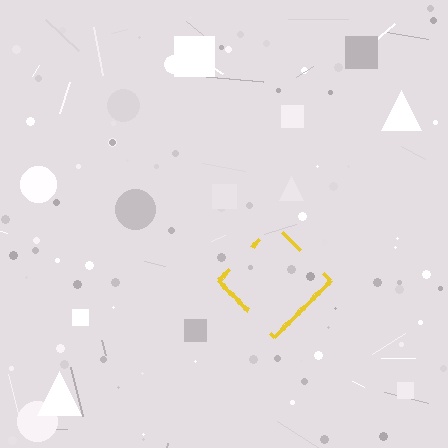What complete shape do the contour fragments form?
The contour fragments form a diamond.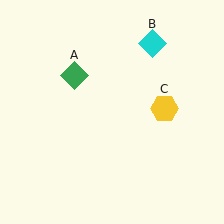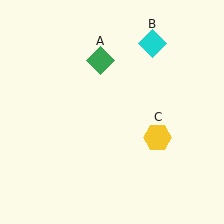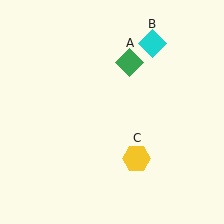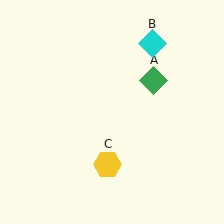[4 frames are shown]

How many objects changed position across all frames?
2 objects changed position: green diamond (object A), yellow hexagon (object C).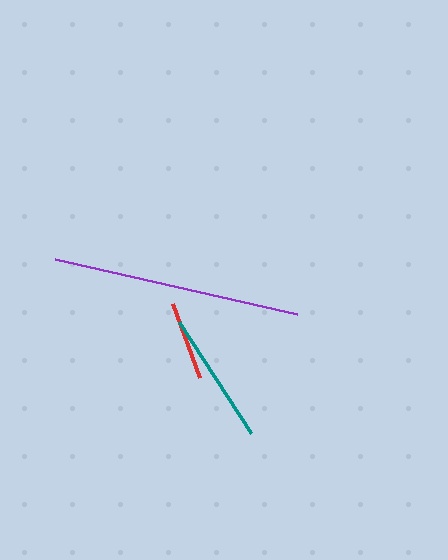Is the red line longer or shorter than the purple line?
The purple line is longer than the red line.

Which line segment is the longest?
The purple line is the longest at approximately 248 pixels.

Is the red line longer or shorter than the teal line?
The teal line is longer than the red line.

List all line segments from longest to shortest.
From longest to shortest: purple, teal, red.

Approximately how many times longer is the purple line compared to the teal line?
The purple line is approximately 1.9 times the length of the teal line.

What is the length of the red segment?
The red segment is approximately 79 pixels long.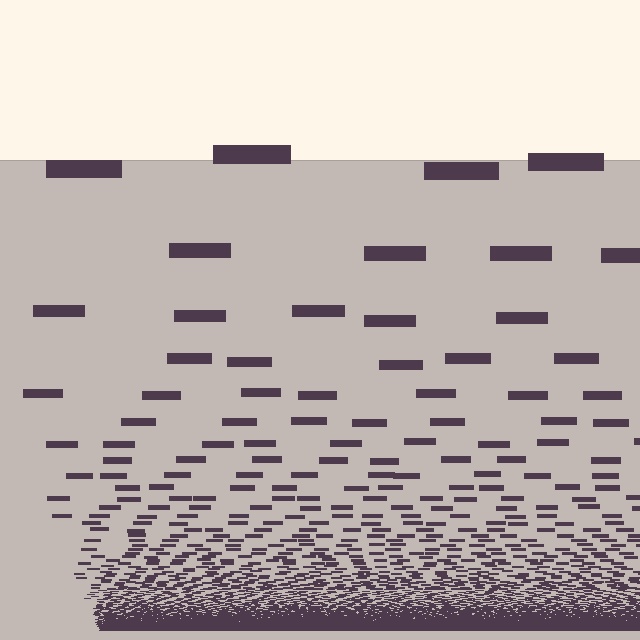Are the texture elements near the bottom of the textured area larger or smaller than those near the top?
Smaller. The gradient is inverted — elements near the bottom are smaller and denser.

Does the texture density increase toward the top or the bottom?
Density increases toward the bottom.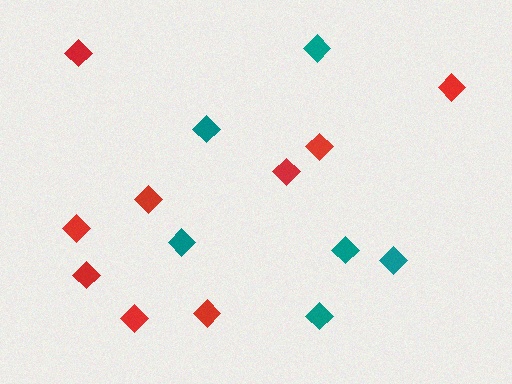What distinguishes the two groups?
There are 2 groups: one group of teal diamonds (6) and one group of red diamonds (9).